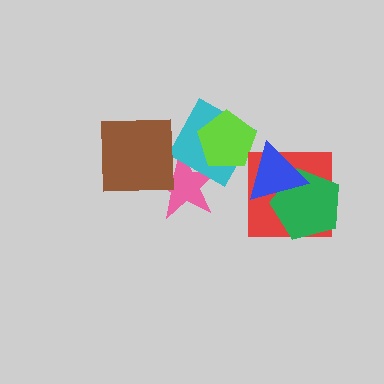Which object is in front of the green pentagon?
The blue triangle is in front of the green pentagon.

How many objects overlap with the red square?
2 objects overlap with the red square.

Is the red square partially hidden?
Yes, it is partially covered by another shape.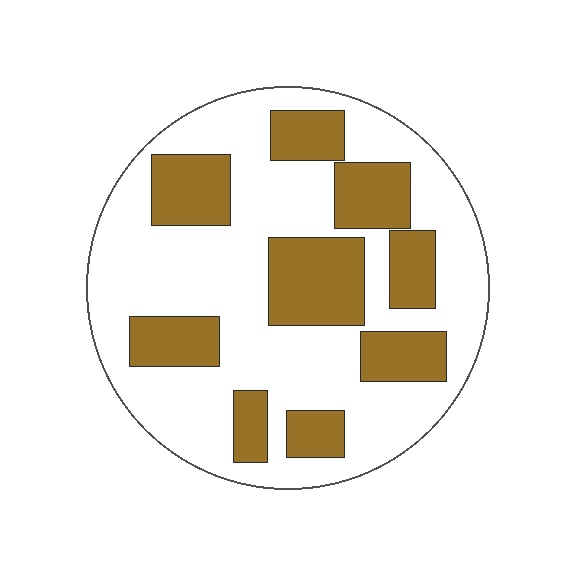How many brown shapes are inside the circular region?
9.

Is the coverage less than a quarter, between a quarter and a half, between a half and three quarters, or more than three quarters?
Between a quarter and a half.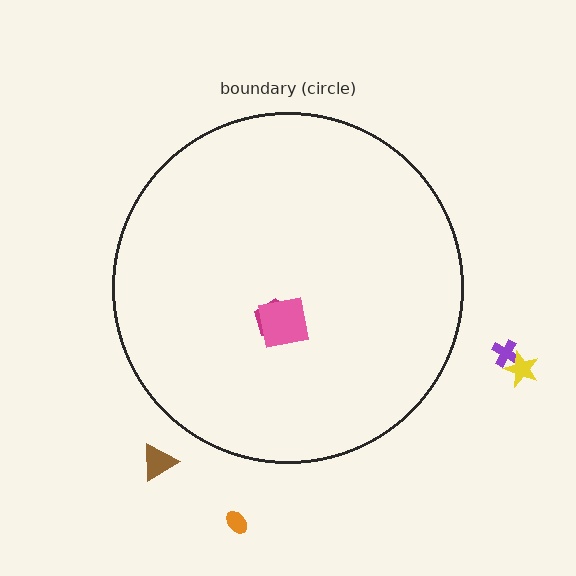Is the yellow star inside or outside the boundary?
Outside.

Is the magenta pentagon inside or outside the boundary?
Inside.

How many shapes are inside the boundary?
2 inside, 4 outside.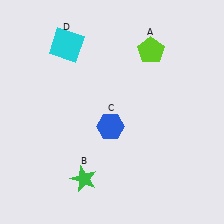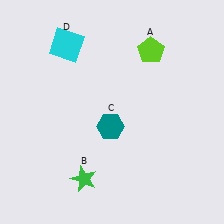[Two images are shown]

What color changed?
The hexagon (C) changed from blue in Image 1 to teal in Image 2.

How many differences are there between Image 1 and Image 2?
There is 1 difference between the two images.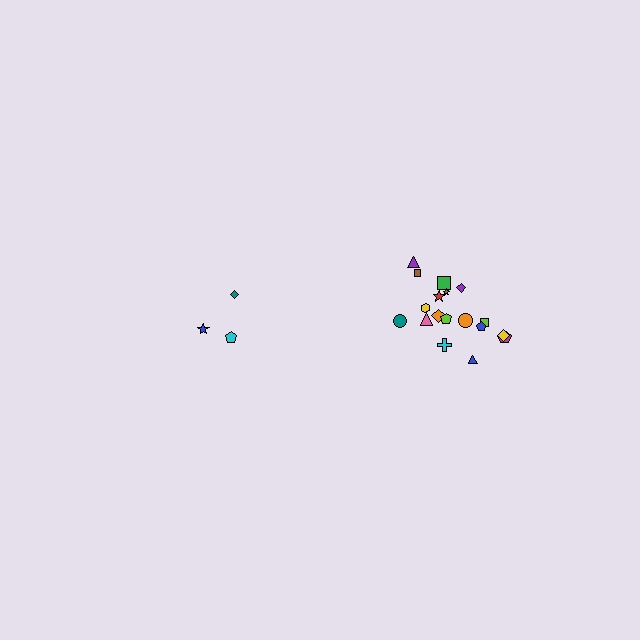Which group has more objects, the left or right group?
The right group.